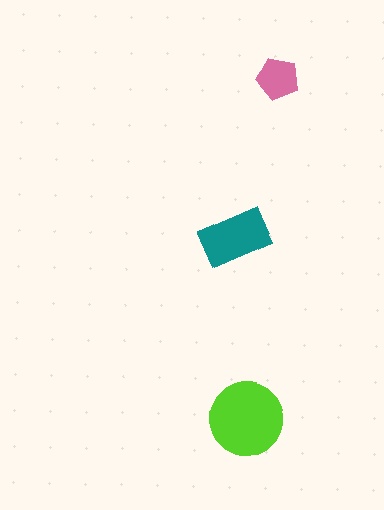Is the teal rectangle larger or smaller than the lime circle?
Smaller.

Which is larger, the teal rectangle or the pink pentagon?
The teal rectangle.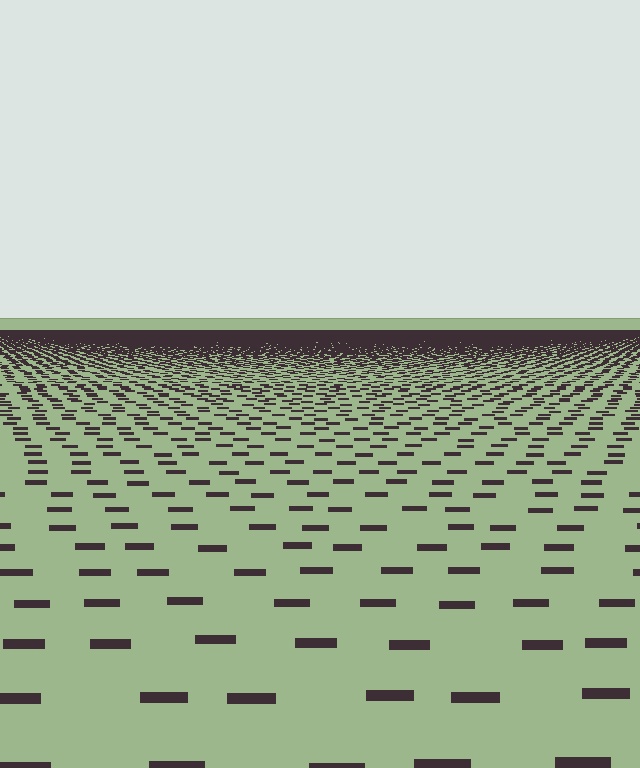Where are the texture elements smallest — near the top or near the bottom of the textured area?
Near the top.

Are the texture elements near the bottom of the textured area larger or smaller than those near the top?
Larger. Near the bottom, elements are closer to the viewer and appear at a bigger on-screen size.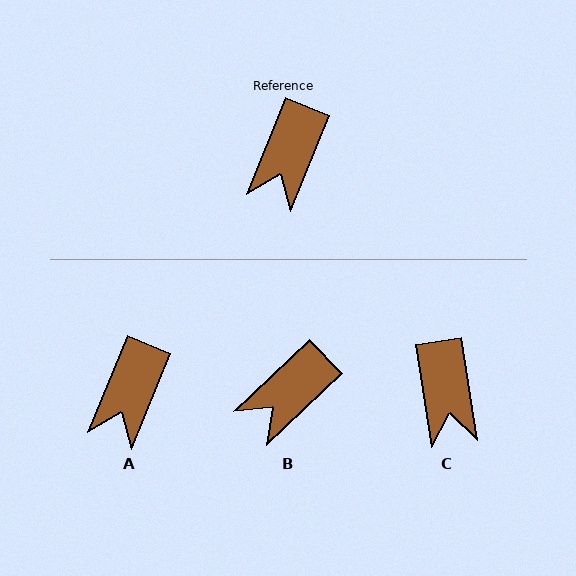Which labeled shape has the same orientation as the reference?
A.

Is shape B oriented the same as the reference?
No, it is off by about 24 degrees.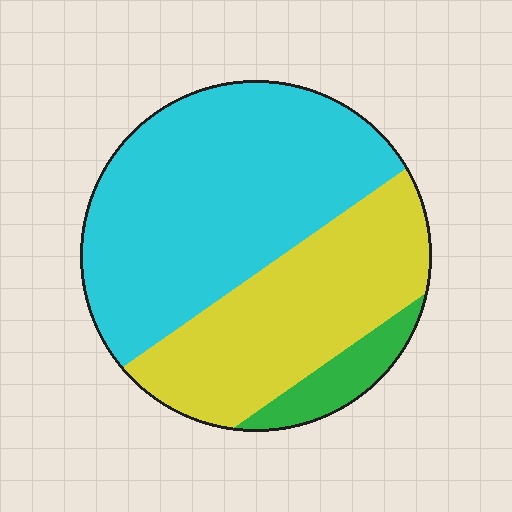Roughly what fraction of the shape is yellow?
Yellow covers roughly 35% of the shape.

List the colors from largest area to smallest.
From largest to smallest: cyan, yellow, green.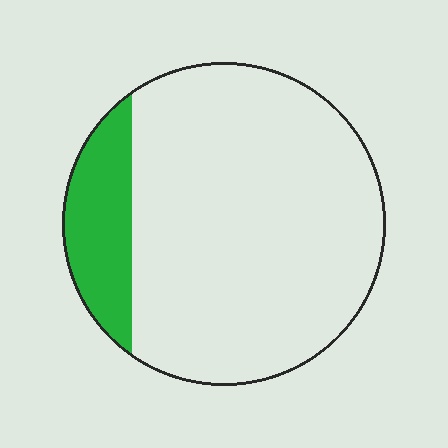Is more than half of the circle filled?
No.